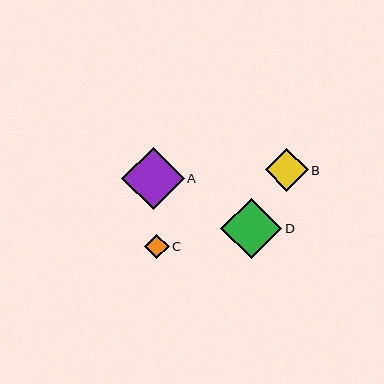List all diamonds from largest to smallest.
From largest to smallest: A, D, B, C.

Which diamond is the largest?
Diamond A is the largest with a size of approximately 62 pixels.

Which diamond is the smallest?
Diamond C is the smallest with a size of approximately 25 pixels.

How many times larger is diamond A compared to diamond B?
Diamond A is approximately 1.4 times the size of diamond B.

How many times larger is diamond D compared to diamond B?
Diamond D is approximately 1.4 times the size of diamond B.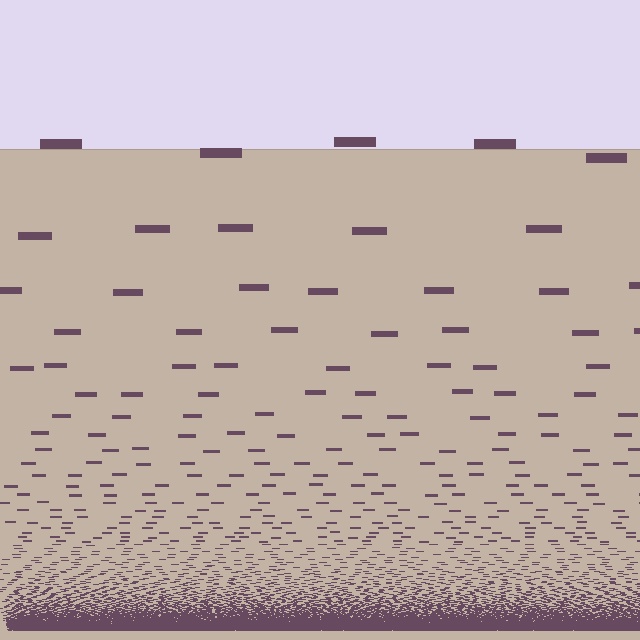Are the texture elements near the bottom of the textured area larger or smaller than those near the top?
Smaller. The gradient is inverted — elements near the bottom are smaller and denser.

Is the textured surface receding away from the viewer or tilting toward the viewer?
The surface appears to tilt toward the viewer. Texture elements get larger and sparser toward the top.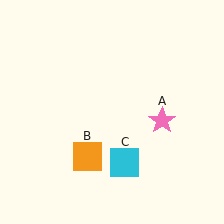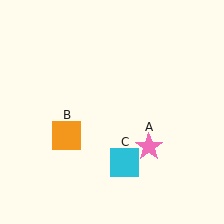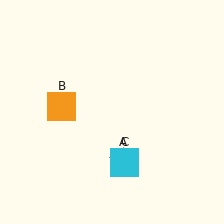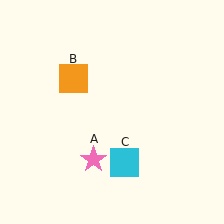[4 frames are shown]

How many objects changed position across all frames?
2 objects changed position: pink star (object A), orange square (object B).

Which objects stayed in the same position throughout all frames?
Cyan square (object C) remained stationary.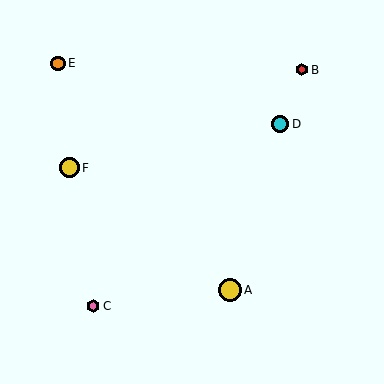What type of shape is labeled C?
Shape C is a pink hexagon.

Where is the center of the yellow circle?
The center of the yellow circle is at (230, 290).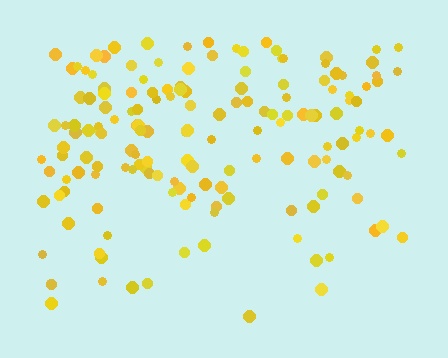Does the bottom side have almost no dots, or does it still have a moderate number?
Still a moderate number, just noticeably fewer than the top.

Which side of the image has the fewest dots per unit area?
The bottom.